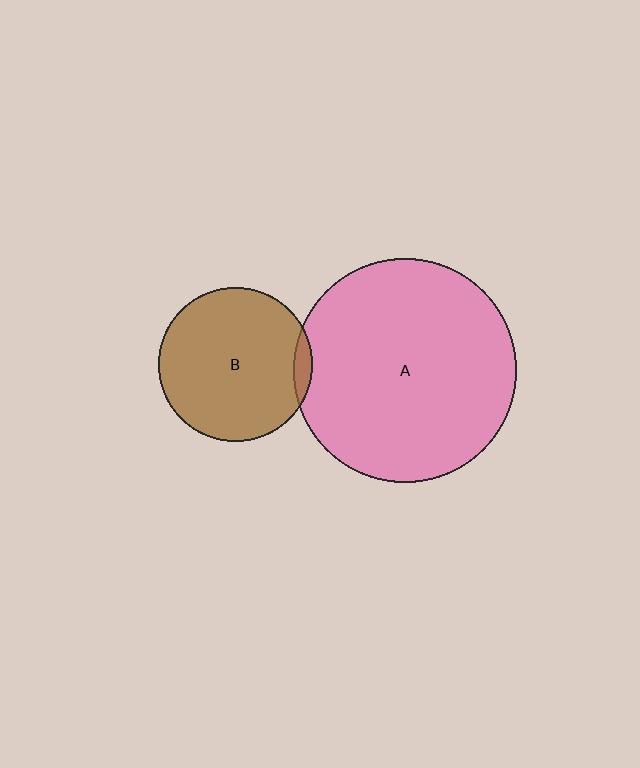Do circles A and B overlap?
Yes.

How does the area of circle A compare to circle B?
Approximately 2.1 times.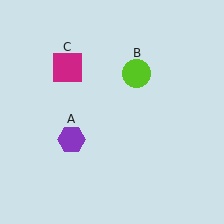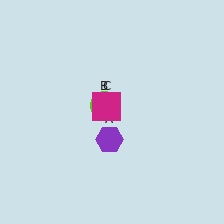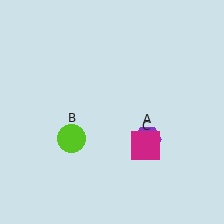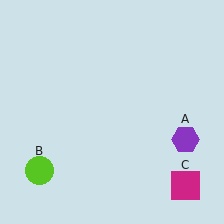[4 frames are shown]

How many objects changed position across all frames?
3 objects changed position: purple hexagon (object A), lime circle (object B), magenta square (object C).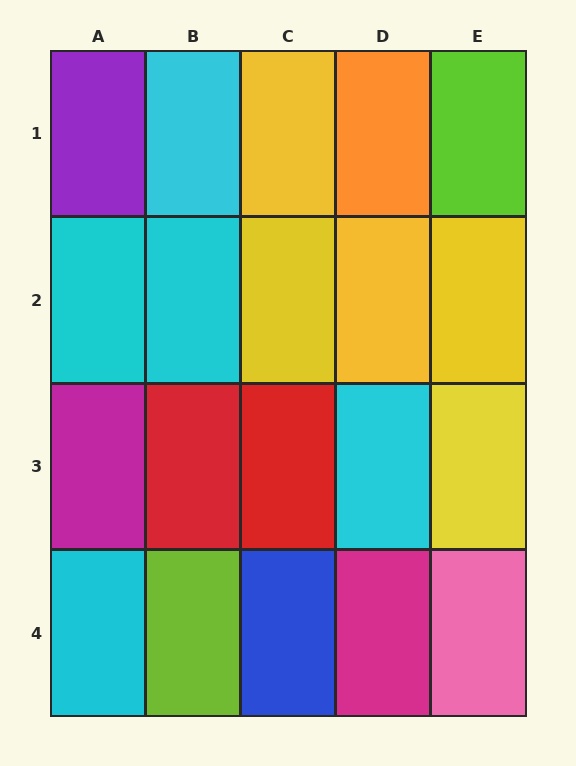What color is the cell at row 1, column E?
Lime.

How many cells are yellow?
5 cells are yellow.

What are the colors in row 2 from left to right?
Cyan, cyan, yellow, yellow, yellow.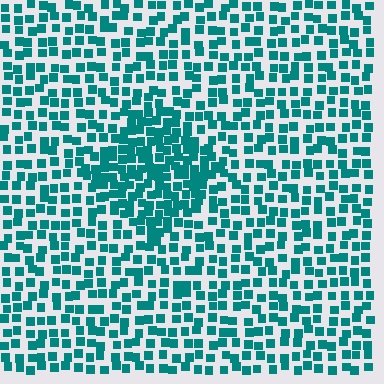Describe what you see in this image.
The image contains small teal elements arranged at two different densities. A diamond-shaped region is visible where the elements are more densely packed than the surrounding area.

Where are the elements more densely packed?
The elements are more densely packed inside the diamond boundary.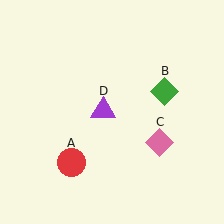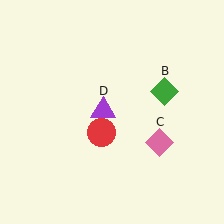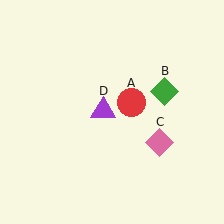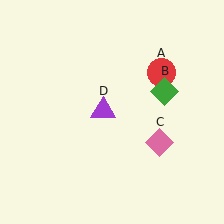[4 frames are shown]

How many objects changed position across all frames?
1 object changed position: red circle (object A).